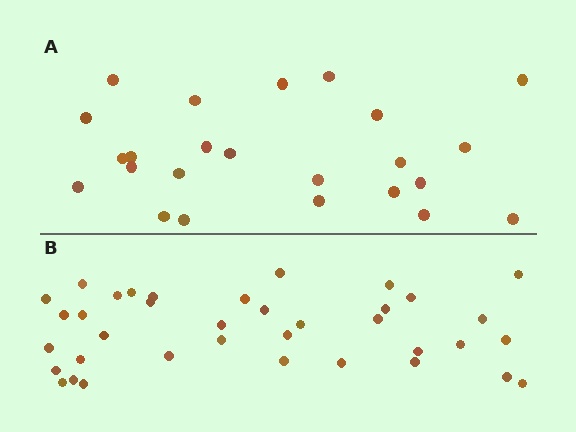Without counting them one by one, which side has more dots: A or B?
Region B (the bottom region) has more dots.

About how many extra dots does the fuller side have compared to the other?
Region B has approximately 15 more dots than region A.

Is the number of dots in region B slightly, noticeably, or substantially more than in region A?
Region B has substantially more. The ratio is roughly 1.5 to 1.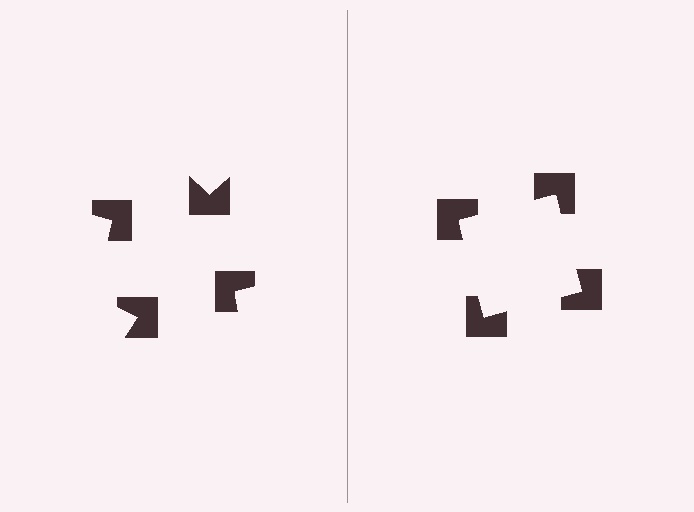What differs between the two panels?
The notched squares are positioned identically on both sides; only the wedge orientations differ. On the right they align to a square; on the left they are misaligned.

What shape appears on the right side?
An illusory square.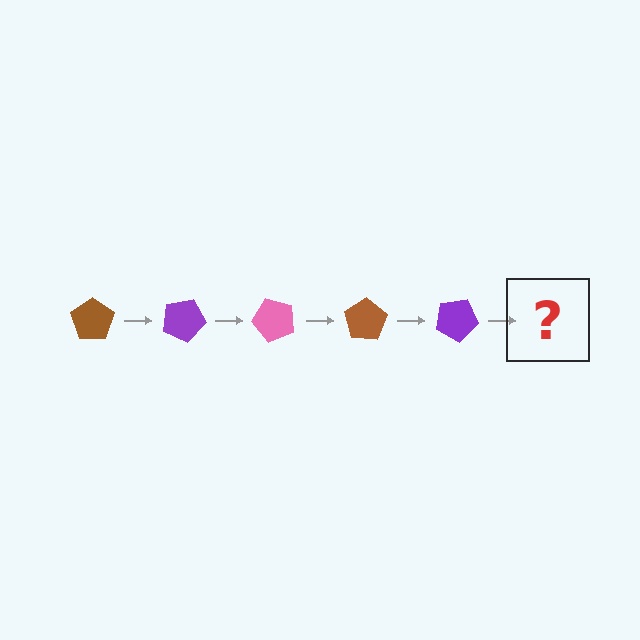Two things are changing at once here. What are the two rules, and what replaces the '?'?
The two rules are that it rotates 25 degrees each step and the color cycles through brown, purple, and pink. The '?' should be a pink pentagon, rotated 125 degrees from the start.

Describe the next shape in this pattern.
It should be a pink pentagon, rotated 125 degrees from the start.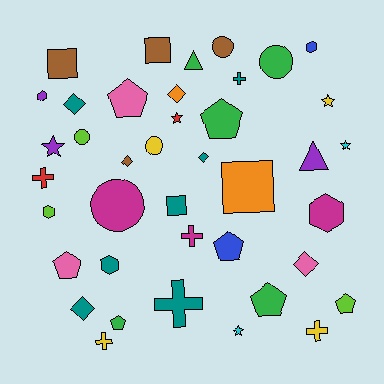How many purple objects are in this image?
There are 3 purple objects.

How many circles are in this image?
There are 5 circles.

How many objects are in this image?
There are 40 objects.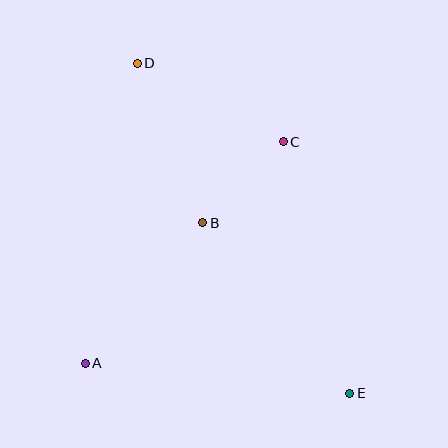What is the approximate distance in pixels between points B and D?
The distance between B and D is approximately 173 pixels.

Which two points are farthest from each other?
Points D and E are farthest from each other.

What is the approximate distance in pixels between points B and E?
The distance between B and E is approximately 225 pixels.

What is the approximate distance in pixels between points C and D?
The distance between C and D is approximately 166 pixels.